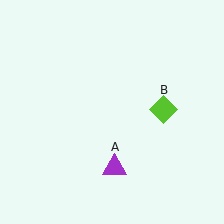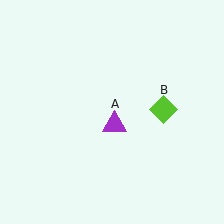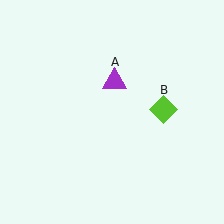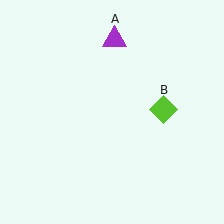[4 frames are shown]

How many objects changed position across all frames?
1 object changed position: purple triangle (object A).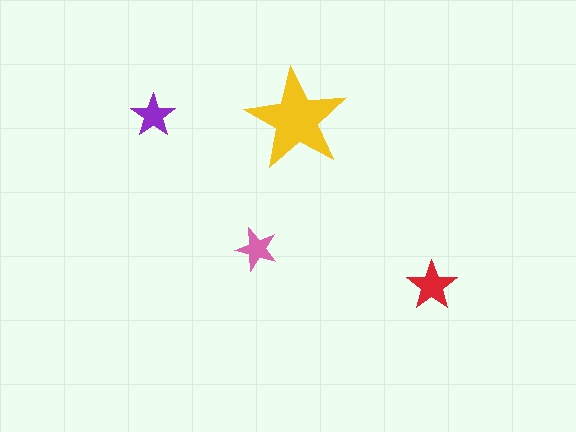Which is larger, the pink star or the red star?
The red one.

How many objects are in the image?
There are 4 objects in the image.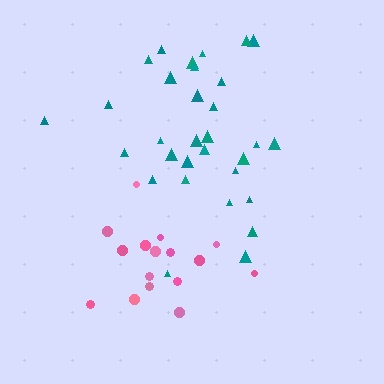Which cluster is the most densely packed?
Pink.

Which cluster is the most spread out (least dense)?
Teal.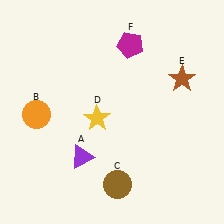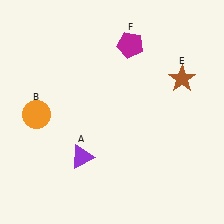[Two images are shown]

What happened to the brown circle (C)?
The brown circle (C) was removed in Image 2. It was in the bottom-right area of Image 1.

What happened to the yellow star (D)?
The yellow star (D) was removed in Image 2. It was in the bottom-left area of Image 1.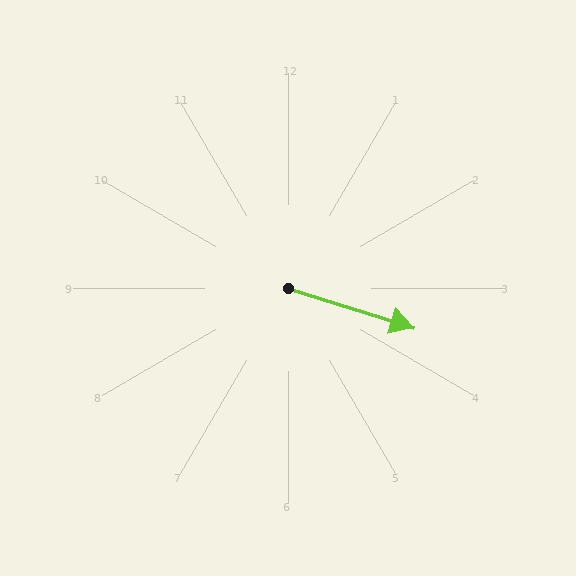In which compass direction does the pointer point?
East.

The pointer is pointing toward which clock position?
Roughly 4 o'clock.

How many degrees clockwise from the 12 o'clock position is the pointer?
Approximately 107 degrees.